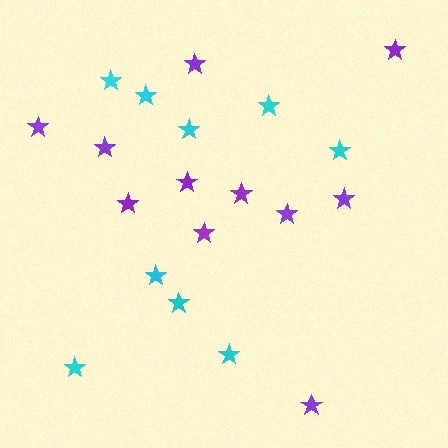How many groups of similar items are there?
There are 2 groups: one group of purple stars (11) and one group of cyan stars (9).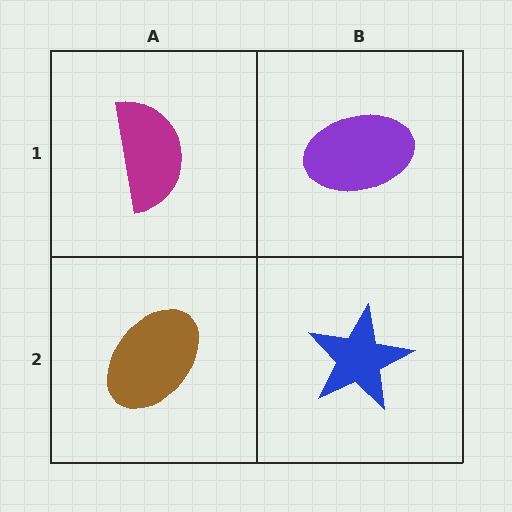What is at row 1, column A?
A magenta semicircle.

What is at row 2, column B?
A blue star.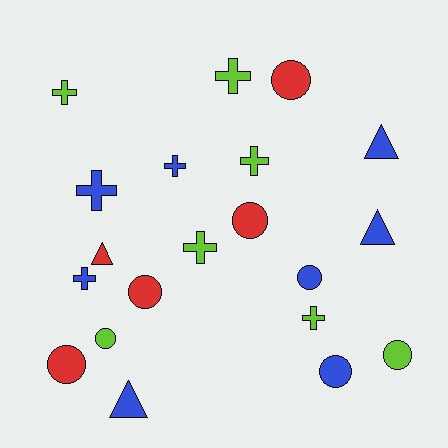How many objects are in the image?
There are 20 objects.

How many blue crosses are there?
There are 3 blue crosses.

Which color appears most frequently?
Blue, with 8 objects.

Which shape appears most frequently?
Circle, with 8 objects.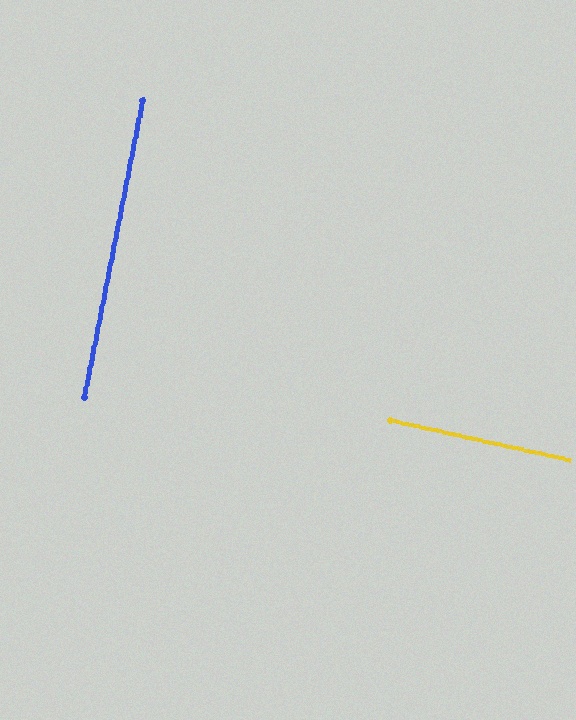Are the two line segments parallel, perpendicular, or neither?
Perpendicular — they meet at approximately 89°.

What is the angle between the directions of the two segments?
Approximately 89 degrees.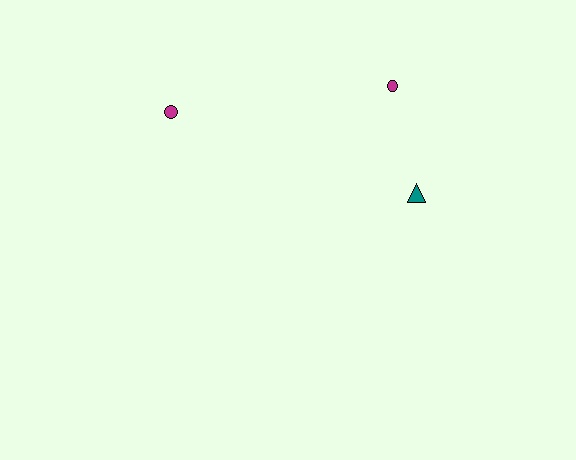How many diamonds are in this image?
There are no diamonds.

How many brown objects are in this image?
There are no brown objects.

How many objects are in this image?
There are 3 objects.